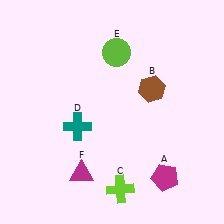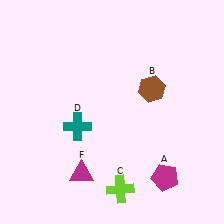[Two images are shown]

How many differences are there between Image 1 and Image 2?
There is 1 difference between the two images.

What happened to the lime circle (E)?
The lime circle (E) was removed in Image 2. It was in the top-right area of Image 1.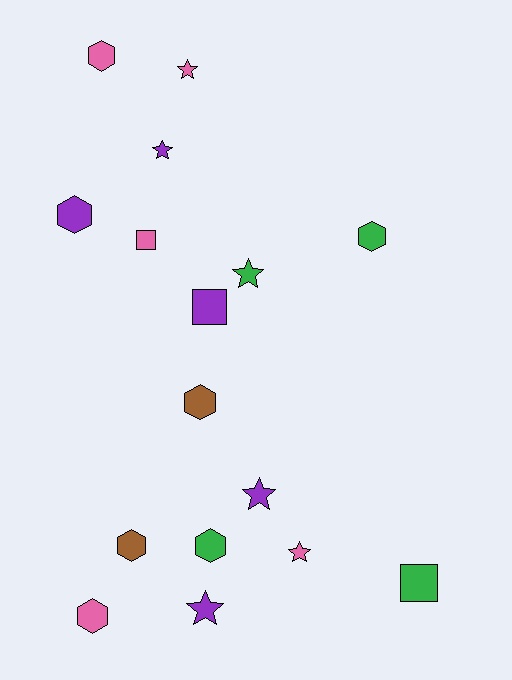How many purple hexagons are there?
There is 1 purple hexagon.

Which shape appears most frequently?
Hexagon, with 7 objects.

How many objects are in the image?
There are 16 objects.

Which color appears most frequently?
Purple, with 5 objects.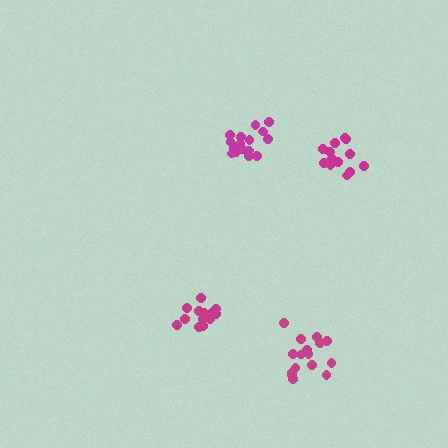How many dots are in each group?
Group 1: 13 dots, Group 2: 16 dots, Group 3: 16 dots, Group 4: 13 dots (58 total).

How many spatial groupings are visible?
There are 4 spatial groupings.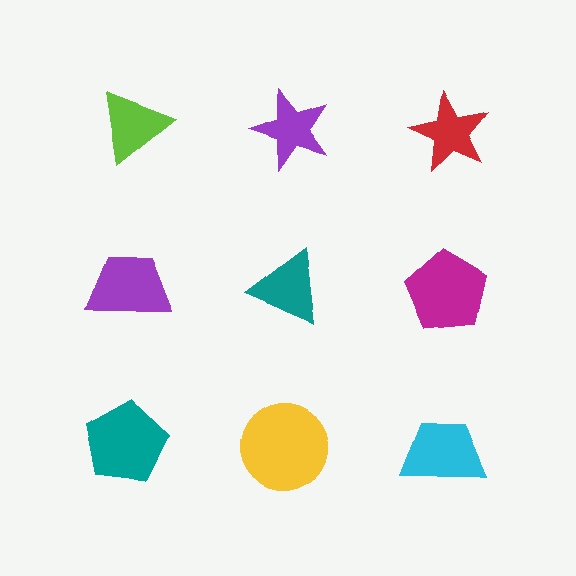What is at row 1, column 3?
A red star.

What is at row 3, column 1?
A teal pentagon.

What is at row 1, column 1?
A lime triangle.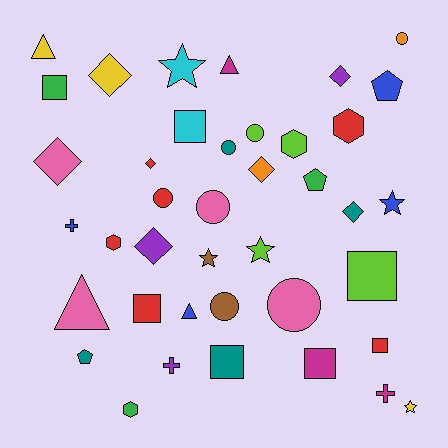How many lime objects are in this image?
There are 4 lime objects.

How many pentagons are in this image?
There are 3 pentagons.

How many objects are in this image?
There are 40 objects.